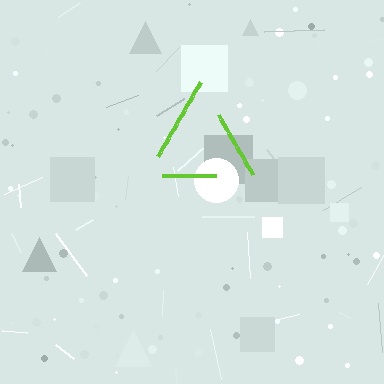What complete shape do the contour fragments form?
The contour fragments form a triangle.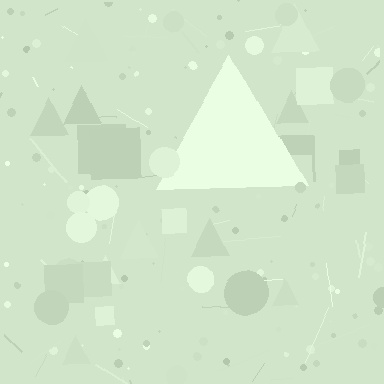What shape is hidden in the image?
A triangle is hidden in the image.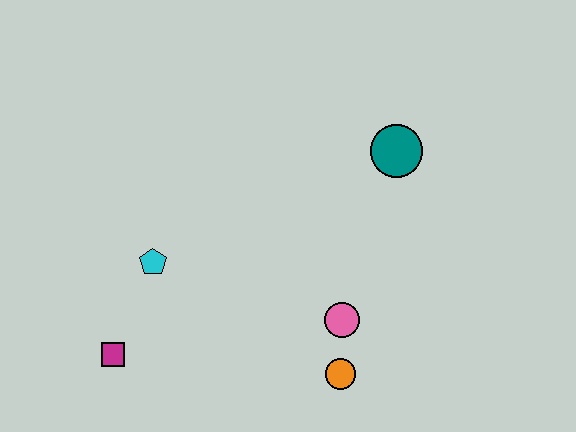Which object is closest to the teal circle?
The pink circle is closest to the teal circle.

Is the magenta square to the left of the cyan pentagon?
Yes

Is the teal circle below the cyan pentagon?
No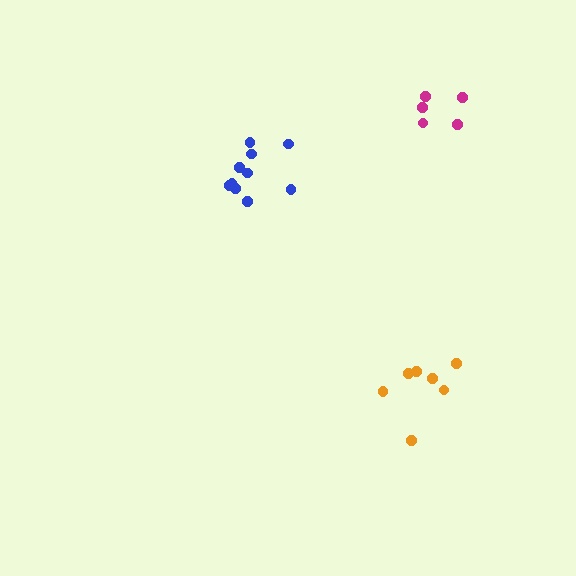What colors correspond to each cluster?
The clusters are colored: blue, orange, magenta.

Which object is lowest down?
The orange cluster is bottommost.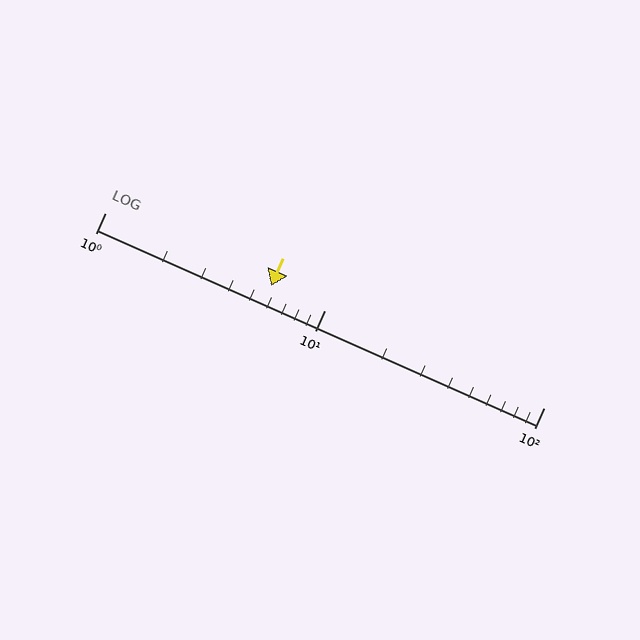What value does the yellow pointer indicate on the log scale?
The pointer indicates approximately 5.7.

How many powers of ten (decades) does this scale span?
The scale spans 2 decades, from 1 to 100.